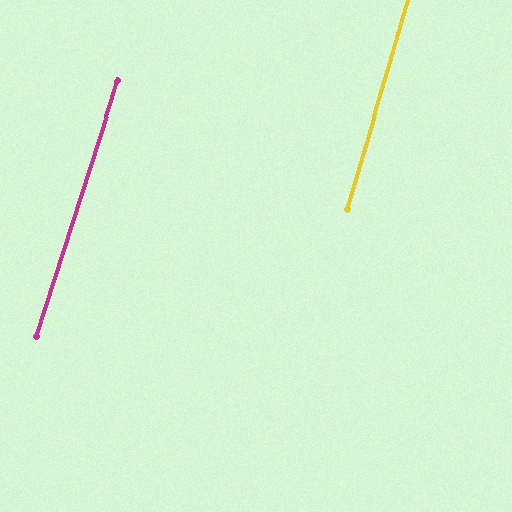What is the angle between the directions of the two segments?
Approximately 1 degree.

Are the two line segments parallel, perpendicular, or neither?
Parallel — their directions differ by only 1.4°.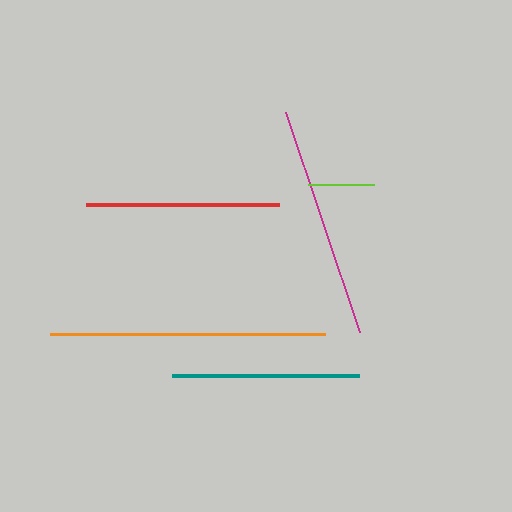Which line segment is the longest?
The orange line is the longest at approximately 275 pixels.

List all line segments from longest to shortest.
From longest to shortest: orange, magenta, red, teal, lime.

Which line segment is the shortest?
The lime line is the shortest at approximately 66 pixels.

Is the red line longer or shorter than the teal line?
The red line is longer than the teal line.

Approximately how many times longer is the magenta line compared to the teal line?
The magenta line is approximately 1.2 times the length of the teal line.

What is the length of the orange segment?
The orange segment is approximately 275 pixels long.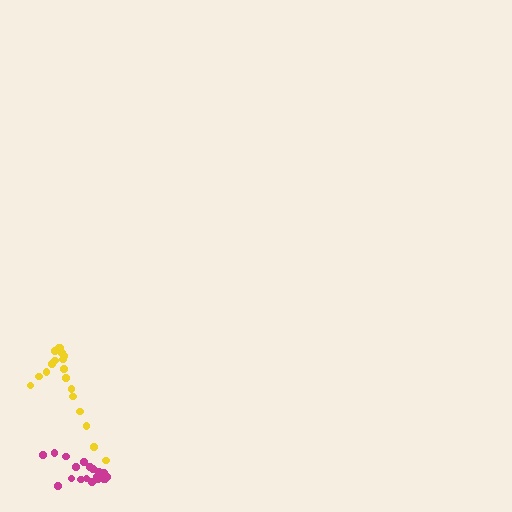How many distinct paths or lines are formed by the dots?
There are 2 distinct paths.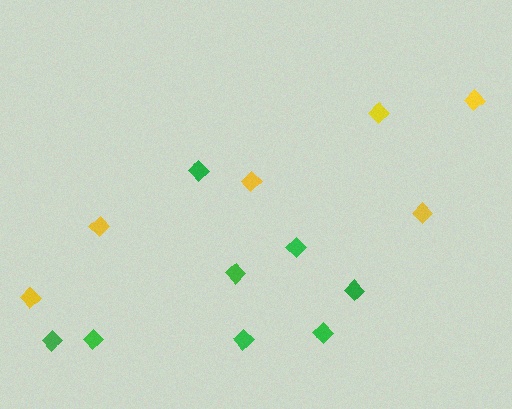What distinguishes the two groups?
There are 2 groups: one group of green diamonds (8) and one group of yellow diamonds (6).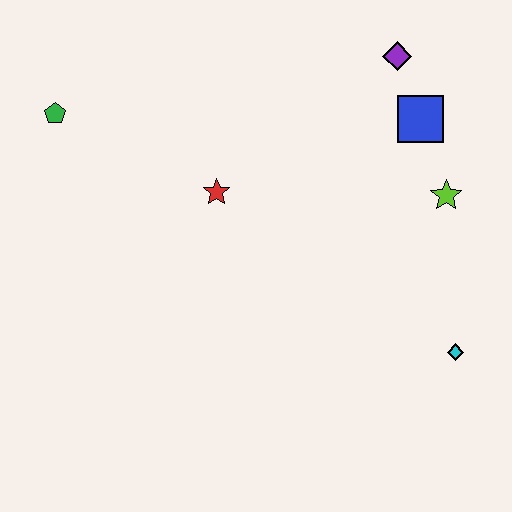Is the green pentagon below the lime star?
No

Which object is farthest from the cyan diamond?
The green pentagon is farthest from the cyan diamond.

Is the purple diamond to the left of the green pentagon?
No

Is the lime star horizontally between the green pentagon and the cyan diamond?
Yes